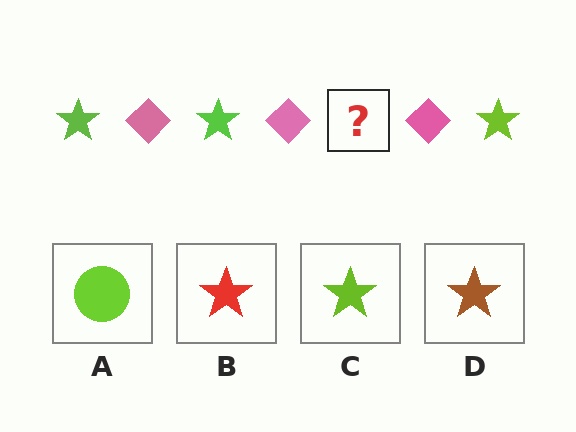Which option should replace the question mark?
Option C.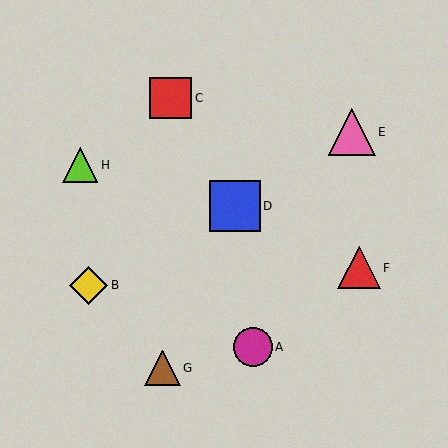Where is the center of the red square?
The center of the red square is at (171, 98).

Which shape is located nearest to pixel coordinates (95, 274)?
The yellow diamond (labeled B) at (89, 285) is nearest to that location.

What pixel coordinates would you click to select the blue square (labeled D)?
Click at (235, 206) to select the blue square D.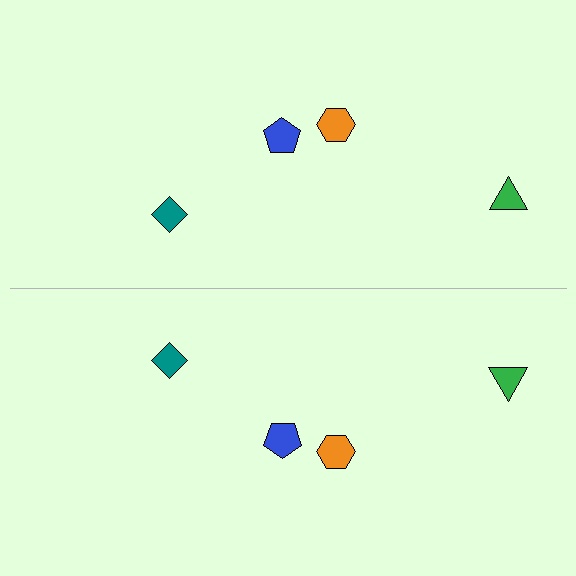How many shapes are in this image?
There are 8 shapes in this image.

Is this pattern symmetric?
Yes, this pattern has bilateral (reflection) symmetry.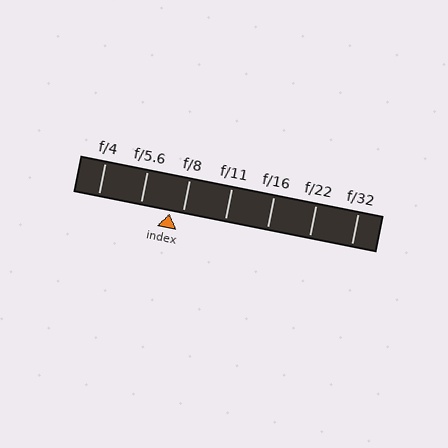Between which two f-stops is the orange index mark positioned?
The index mark is between f/5.6 and f/8.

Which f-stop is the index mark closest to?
The index mark is closest to f/8.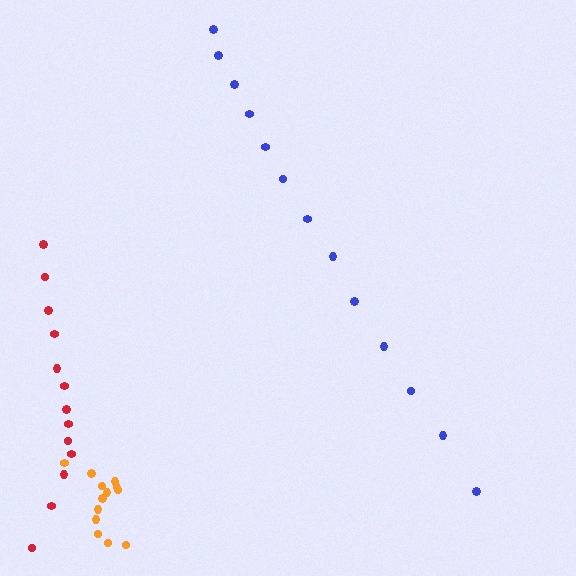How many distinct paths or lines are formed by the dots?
There are 3 distinct paths.